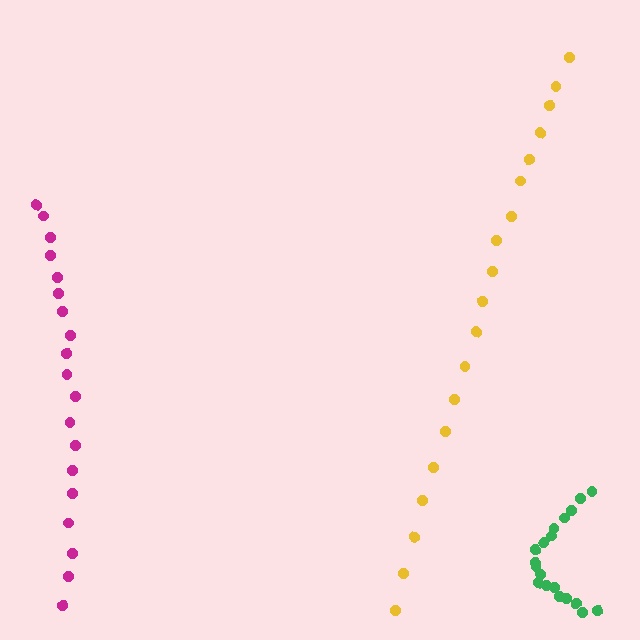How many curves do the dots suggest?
There are 3 distinct paths.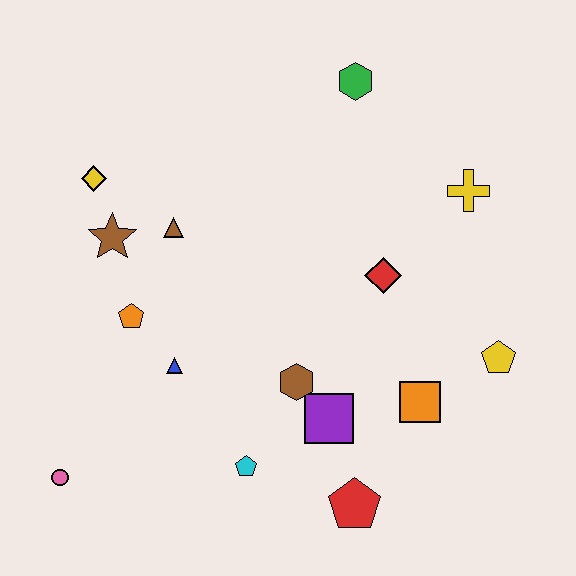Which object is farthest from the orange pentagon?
The yellow pentagon is farthest from the orange pentagon.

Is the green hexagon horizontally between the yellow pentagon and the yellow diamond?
Yes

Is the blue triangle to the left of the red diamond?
Yes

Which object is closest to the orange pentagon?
The blue triangle is closest to the orange pentagon.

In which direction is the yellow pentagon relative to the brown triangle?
The yellow pentagon is to the right of the brown triangle.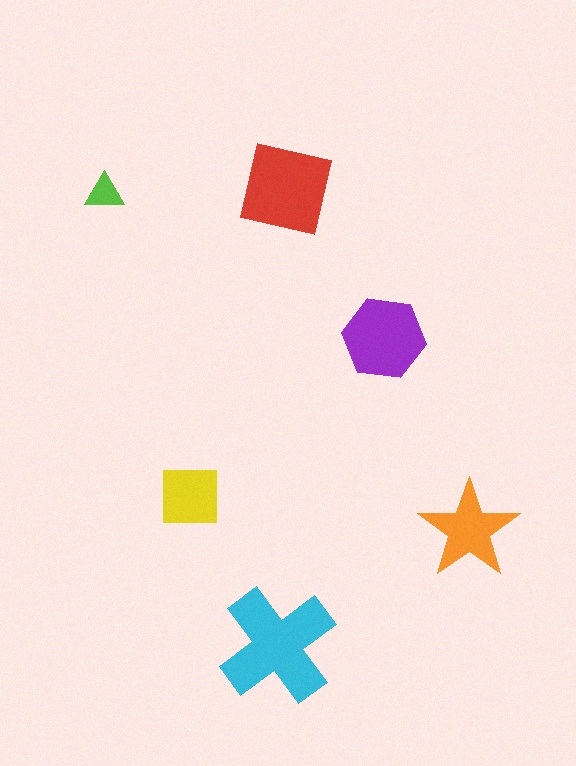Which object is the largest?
The cyan cross.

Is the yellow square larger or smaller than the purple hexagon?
Smaller.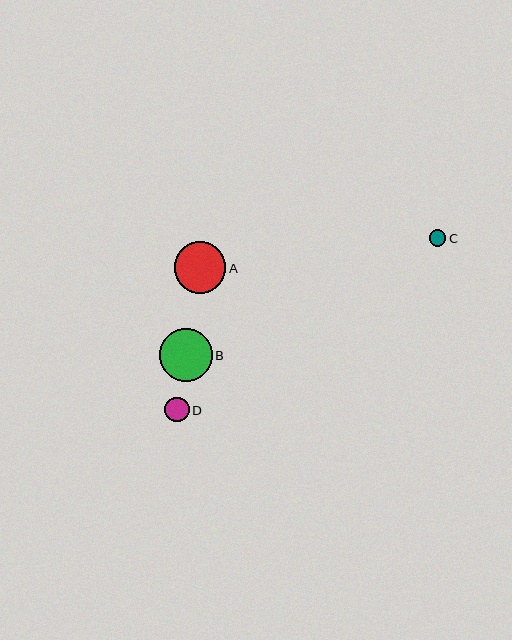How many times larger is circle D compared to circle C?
Circle D is approximately 1.5 times the size of circle C.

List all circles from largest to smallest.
From largest to smallest: B, A, D, C.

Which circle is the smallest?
Circle C is the smallest with a size of approximately 16 pixels.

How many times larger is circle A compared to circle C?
Circle A is approximately 3.2 times the size of circle C.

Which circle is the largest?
Circle B is the largest with a size of approximately 53 pixels.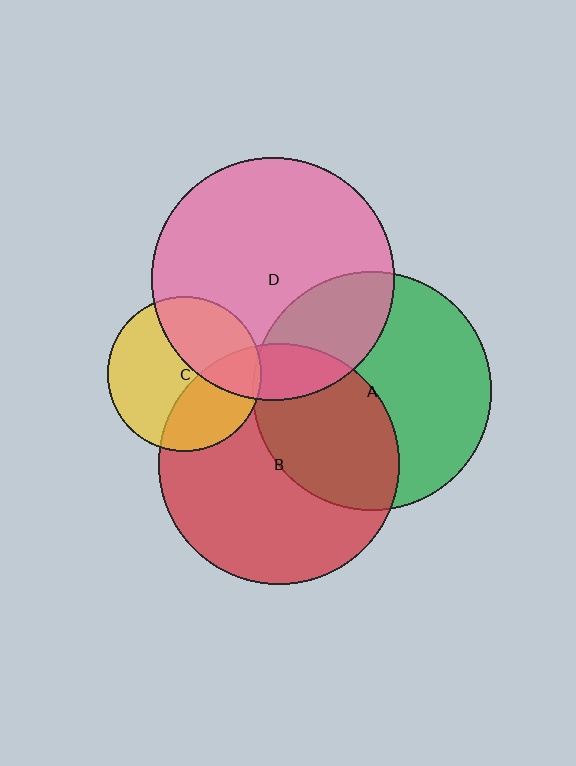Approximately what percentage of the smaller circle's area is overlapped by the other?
Approximately 25%.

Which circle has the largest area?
Circle D (pink).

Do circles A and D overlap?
Yes.